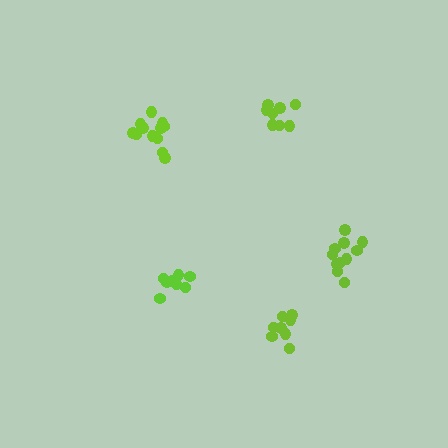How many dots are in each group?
Group 1: 8 dots, Group 2: 8 dots, Group 3: 12 dots, Group 4: 11 dots, Group 5: 8 dots (47 total).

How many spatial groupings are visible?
There are 5 spatial groupings.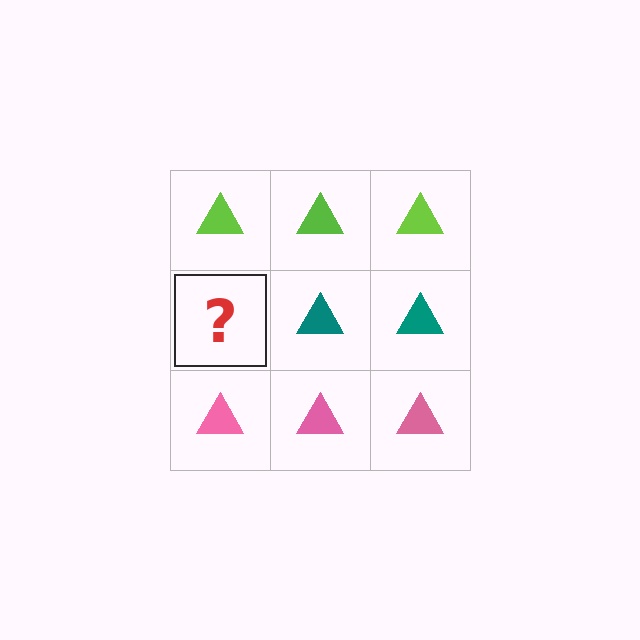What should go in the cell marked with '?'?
The missing cell should contain a teal triangle.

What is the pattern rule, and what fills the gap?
The rule is that each row has a consistent color. The gap should be filled with a teal triangle.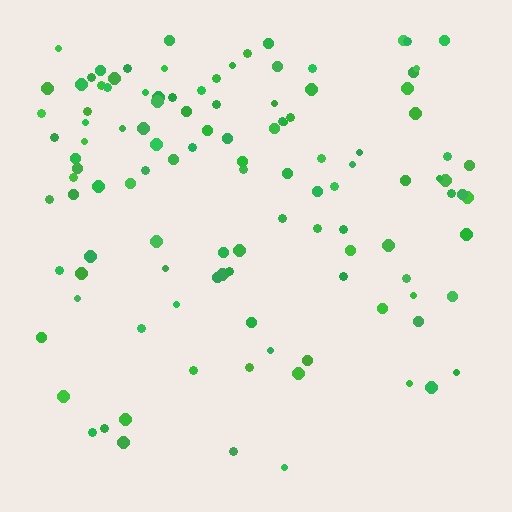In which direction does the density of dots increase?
From bottom to top, with the top side densest.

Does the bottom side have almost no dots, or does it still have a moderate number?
Still a moderate number, just noticeably fewer than the top.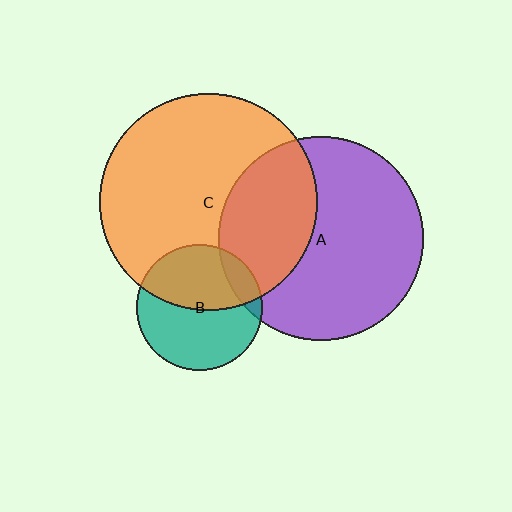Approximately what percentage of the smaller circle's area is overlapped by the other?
Approximately 35%.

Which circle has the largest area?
Circle C (orange).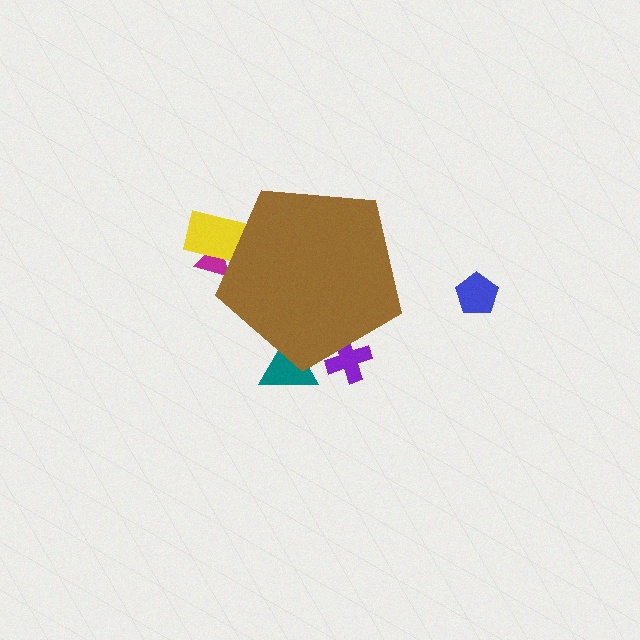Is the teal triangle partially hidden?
Yes, the teal triangle is partially hidden behind the brown pentagon.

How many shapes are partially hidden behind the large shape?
4 shapes are partially hidden.